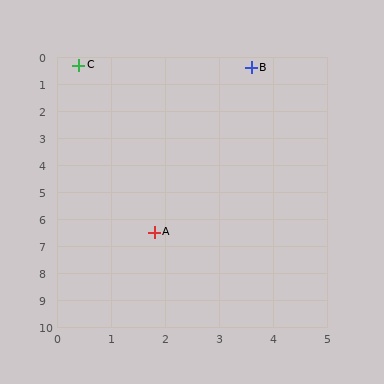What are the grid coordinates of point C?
Point C is at approximately (0.4, 0.3).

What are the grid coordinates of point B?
Point B is at approximately (3.6, 0.4).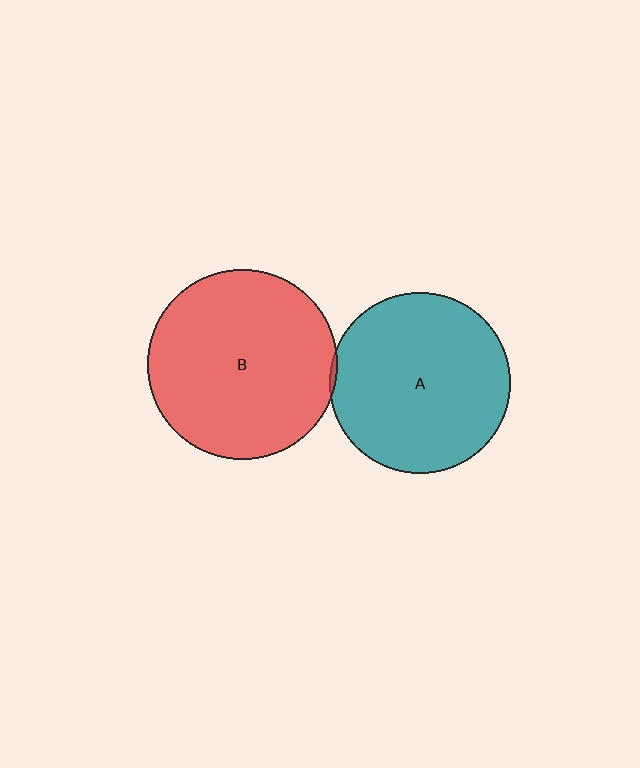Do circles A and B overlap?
Yes.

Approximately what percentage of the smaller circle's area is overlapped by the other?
Approximately 5%.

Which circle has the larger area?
Circle B (red).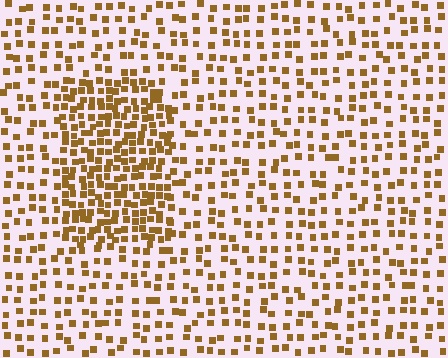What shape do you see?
I see a rectangle.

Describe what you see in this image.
The image contains small brown elements arranged at two different densities. A rectangle-shaped region is visible where the elements are more densely packed than the surrounding area.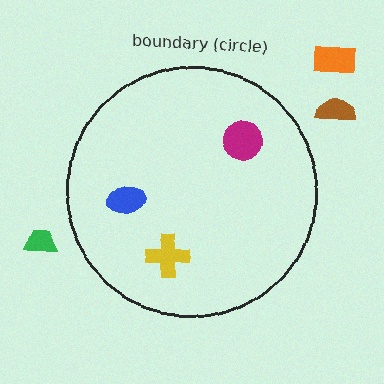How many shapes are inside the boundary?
3 inside, 3 outside.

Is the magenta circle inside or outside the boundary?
Inside.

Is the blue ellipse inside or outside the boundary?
Inside.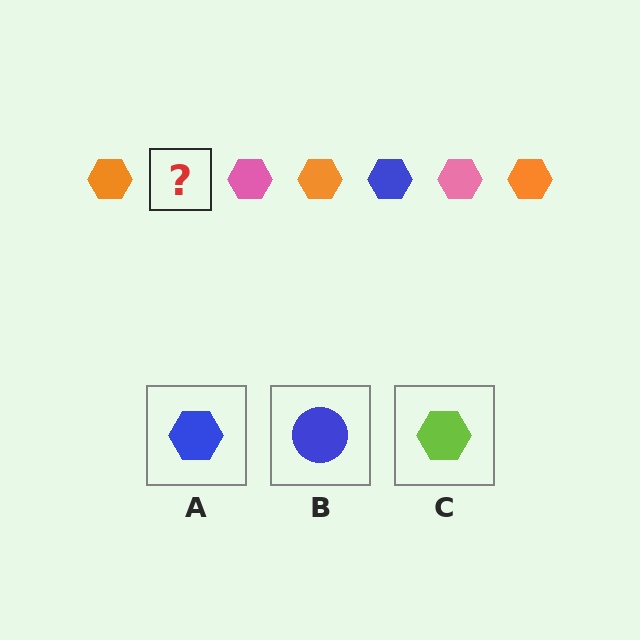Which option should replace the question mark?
Option A.